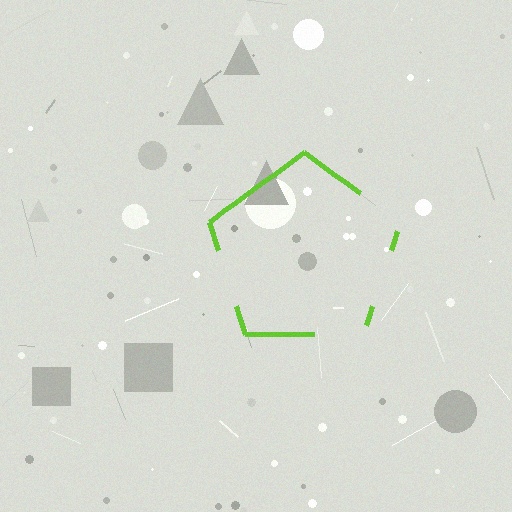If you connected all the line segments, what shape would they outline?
They would outline a pentagon.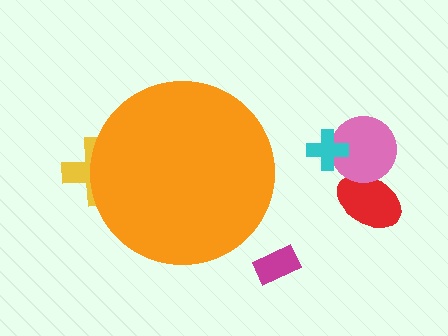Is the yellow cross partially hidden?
Yes, the yellow cross is partially hidden behind the orange circle.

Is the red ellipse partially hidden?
No, the red ellipse is fully visible.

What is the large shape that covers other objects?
An orange circle.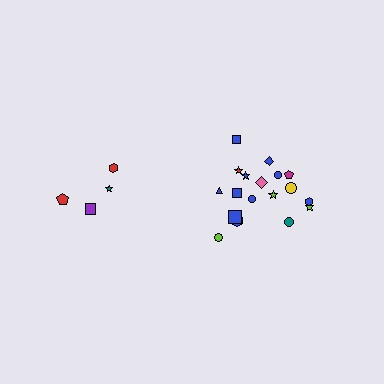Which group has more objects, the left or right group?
The right group.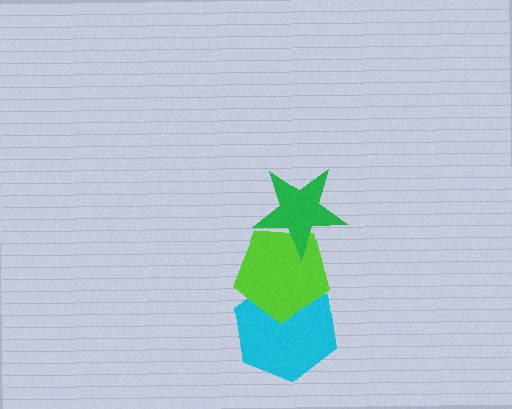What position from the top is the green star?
The green star is 1st from the top.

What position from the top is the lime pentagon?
The lime pentagon is 2nd from the top.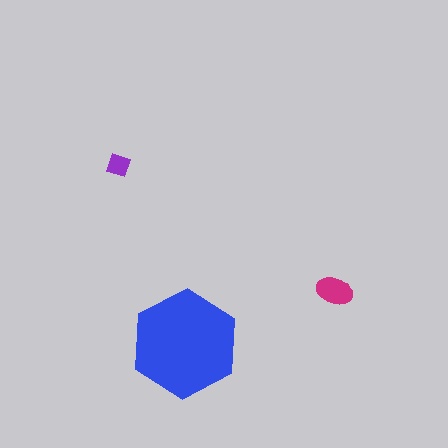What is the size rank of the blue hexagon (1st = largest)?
1st.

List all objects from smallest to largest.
The purple diamond, the magenta ellipse, the blue hexagon.